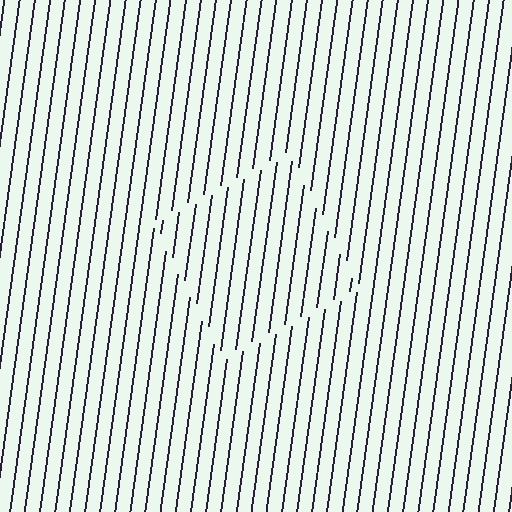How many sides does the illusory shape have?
4 sides — the line-ends trace a square.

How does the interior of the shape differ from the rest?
The interior of the shape contains the same grating, shifted by half a period — the contour is defined by the phase discontinuity where line-ends from the inner and outer gratings abut.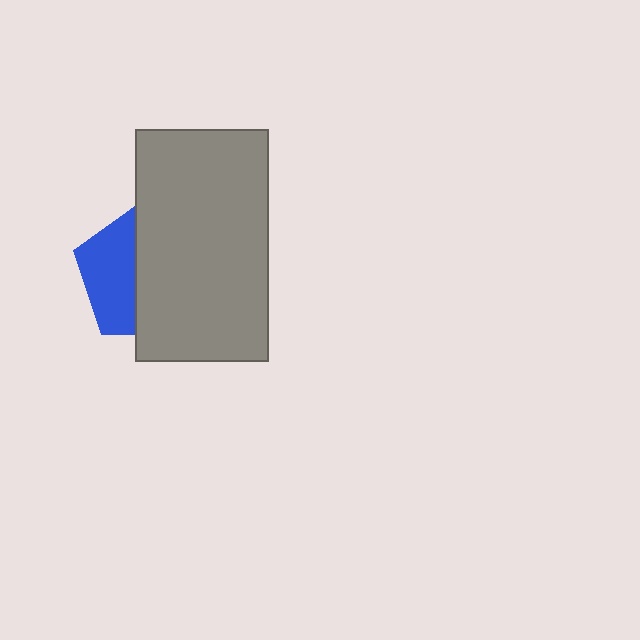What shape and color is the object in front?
The object in front is a gray rectangle.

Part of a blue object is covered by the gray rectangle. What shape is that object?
It is a pentagon.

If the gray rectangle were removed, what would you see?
You would see the complete blue pentagon.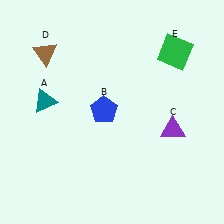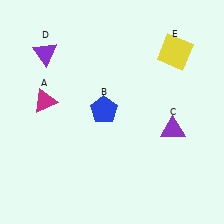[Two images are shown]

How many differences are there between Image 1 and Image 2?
There are 3 differences between the two images.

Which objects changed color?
A changed from teal to magenta. D changed from brown to purple. E changed from green to yellow.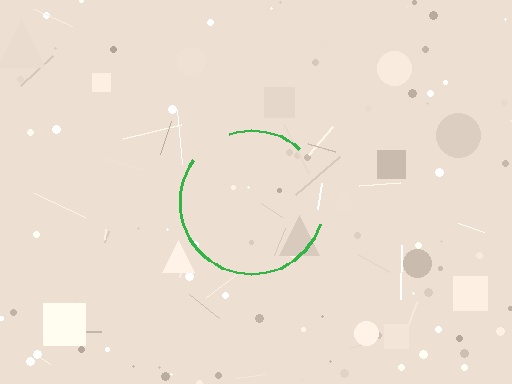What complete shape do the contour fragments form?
The contour fragments form a circle.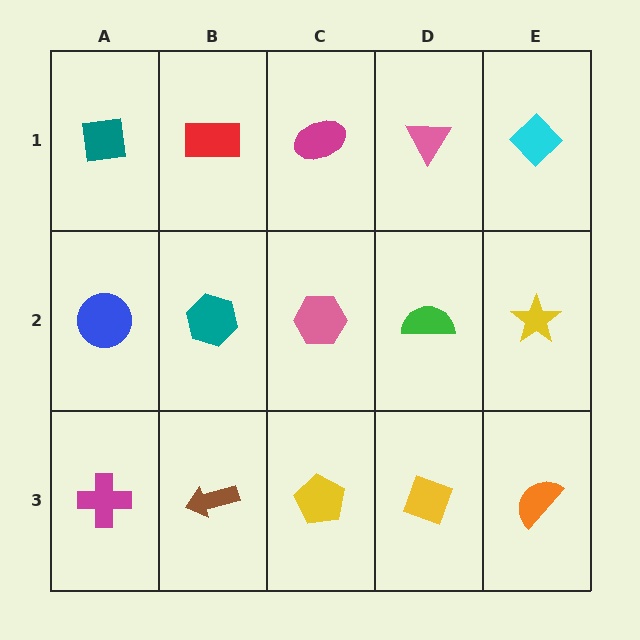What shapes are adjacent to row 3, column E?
A yellow star (row 2, column E), a yellow diamond (row 3, column D).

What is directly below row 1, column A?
A blue circle.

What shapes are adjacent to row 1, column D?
A green semicircle (row 2, column D), a magenta ellipse (row 1, column C), a cyan diamond (row 1, column E).